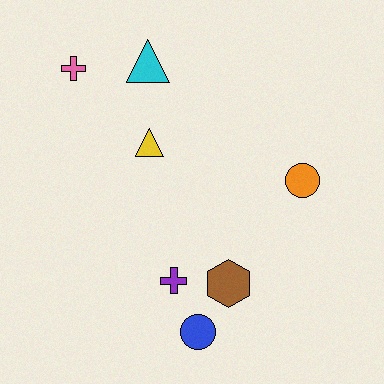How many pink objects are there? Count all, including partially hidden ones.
There is 1 pink object.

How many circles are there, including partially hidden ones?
There are 2 circles.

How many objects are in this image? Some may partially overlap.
There are 7 objects.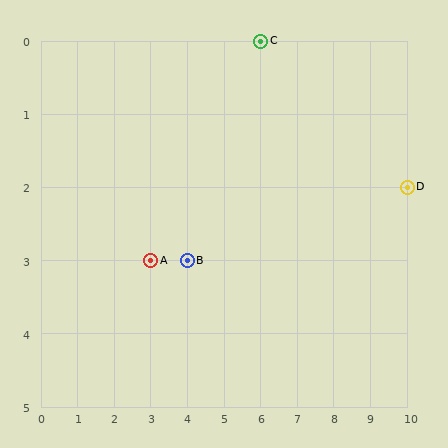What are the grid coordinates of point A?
Point A is at grid coordinates (3, 3).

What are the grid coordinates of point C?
Point C is at grid coordinates (6, 0).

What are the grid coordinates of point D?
Point D is at grid coordinates (10, 2).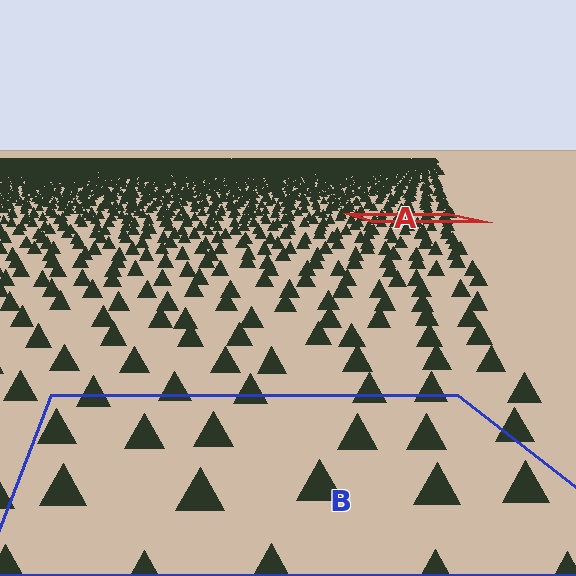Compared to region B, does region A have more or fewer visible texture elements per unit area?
Region A has more texture elements per unit area — they are packed more densely because it is farther away.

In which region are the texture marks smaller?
The texture marks are smaller in region A, because it is farther away.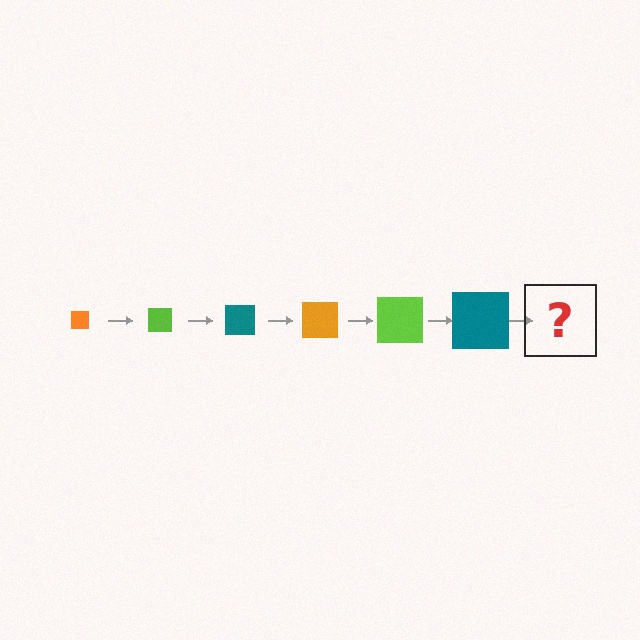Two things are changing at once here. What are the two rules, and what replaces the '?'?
The two rules are that the square grows larger each step and the color cycles through orange, lime, and teal. The '?' should be an orange square, larger than the previous one.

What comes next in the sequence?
The next element should be an orange square, larger than the previous one.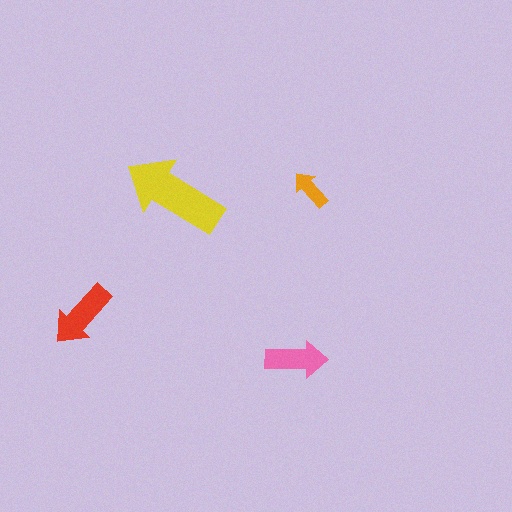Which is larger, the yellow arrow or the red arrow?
The yellow one.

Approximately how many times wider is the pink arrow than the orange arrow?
About 1.5 times wider.